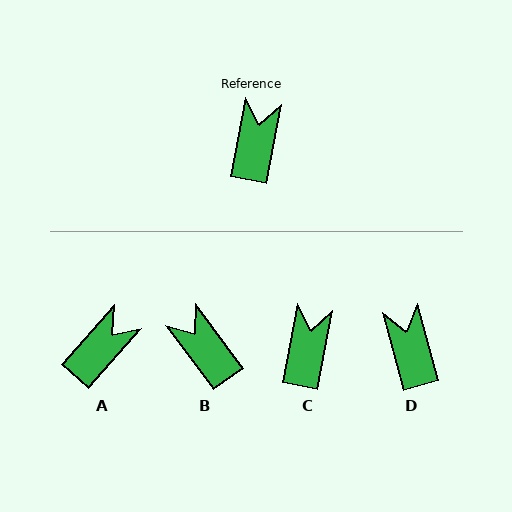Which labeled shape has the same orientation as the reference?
C.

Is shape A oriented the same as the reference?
No, it is off by about 31 degrees.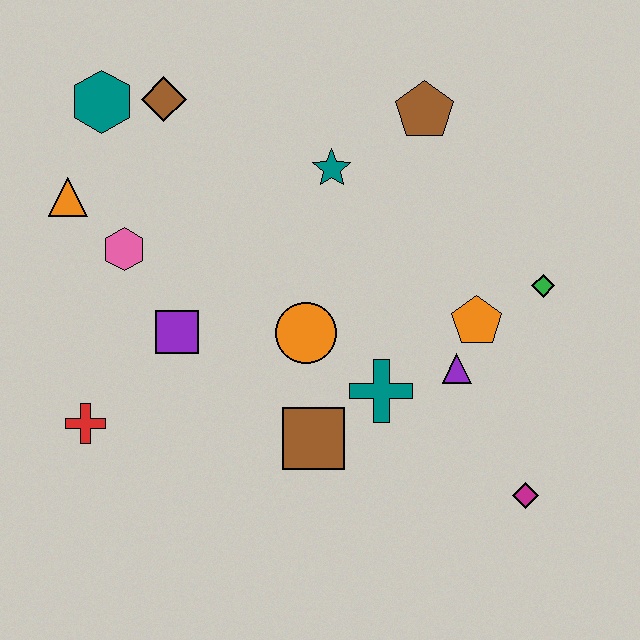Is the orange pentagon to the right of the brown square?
Yes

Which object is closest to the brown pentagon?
The teal star is closest to the brown pentagon.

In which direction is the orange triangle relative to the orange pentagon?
The orange triangle is to the left of the orange pentagon.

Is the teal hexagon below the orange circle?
No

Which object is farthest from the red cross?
The green diamond is farthest from the red cross.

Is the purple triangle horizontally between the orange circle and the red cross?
No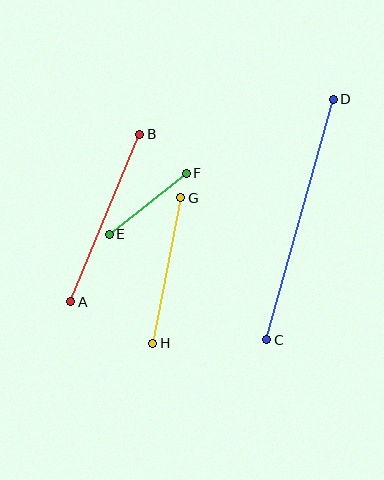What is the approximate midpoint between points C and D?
The midpoint is at approximately (300, 219) pixels.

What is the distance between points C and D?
The distance is approximately 250 pixels.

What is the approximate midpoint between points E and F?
The midpoint is at approximately (148, 204) pixels.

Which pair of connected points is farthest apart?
Points C and D are farthest apart.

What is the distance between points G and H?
The distance is approximately 148 pixels.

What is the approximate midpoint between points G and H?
The midpoint is at approximately (167, 270) pixels.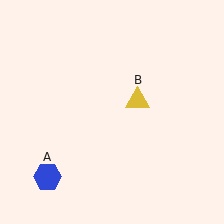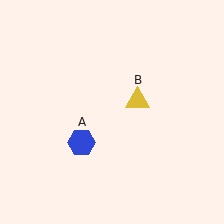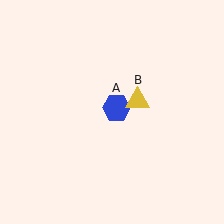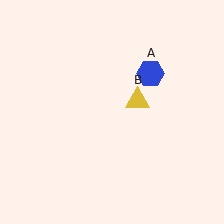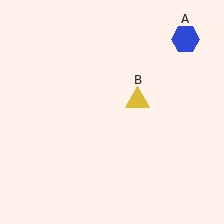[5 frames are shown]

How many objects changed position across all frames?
1 object changed position: blue hexagon (object A).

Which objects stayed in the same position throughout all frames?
Yellow triangle (object B) remained stationary.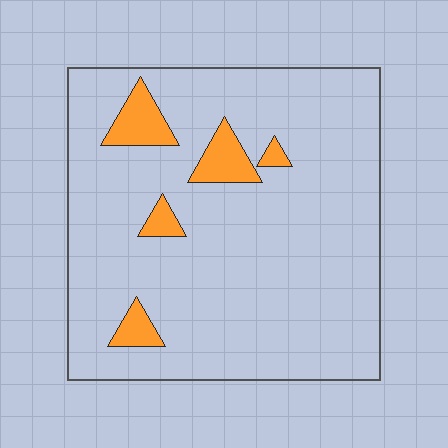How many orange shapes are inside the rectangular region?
5.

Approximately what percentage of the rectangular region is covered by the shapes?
Approximately 10%.